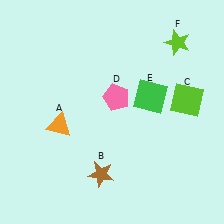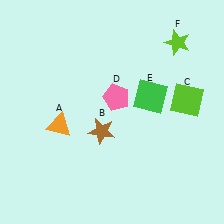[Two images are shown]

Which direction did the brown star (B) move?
The brown star (B) moved up.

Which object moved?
The brown star (B) moved up.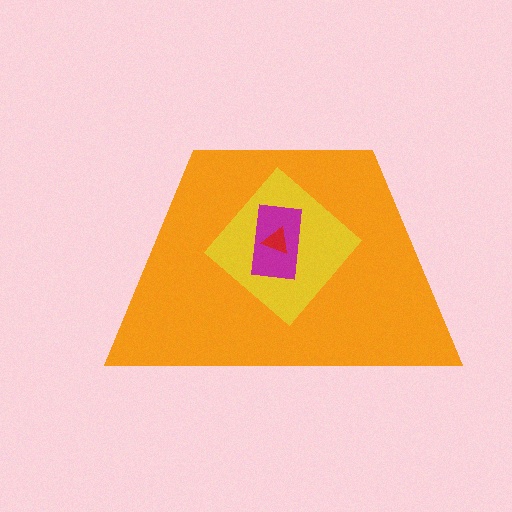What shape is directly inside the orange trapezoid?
The yellow diamond.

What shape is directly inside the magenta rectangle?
The red triangle.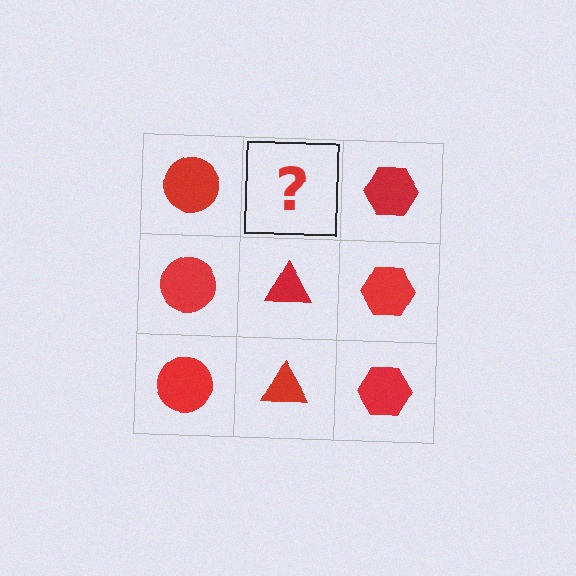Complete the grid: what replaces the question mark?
The question mark should be replaced with a red triangle.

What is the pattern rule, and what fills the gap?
The rule is that each column has a consistent shape. The gap should be filled with a red triangle.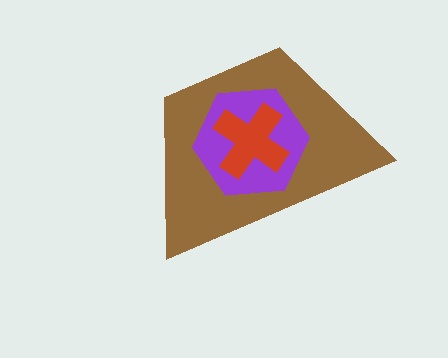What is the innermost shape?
The red cross.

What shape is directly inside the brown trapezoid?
The purple hexagon.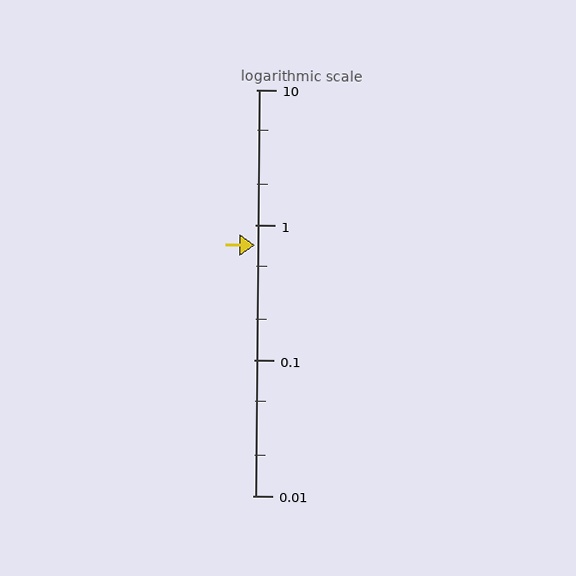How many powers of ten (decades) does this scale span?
The scale spans 3 decades, from 0.01 to 10.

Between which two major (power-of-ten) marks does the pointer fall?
The pointer is between 0.1 and 1.